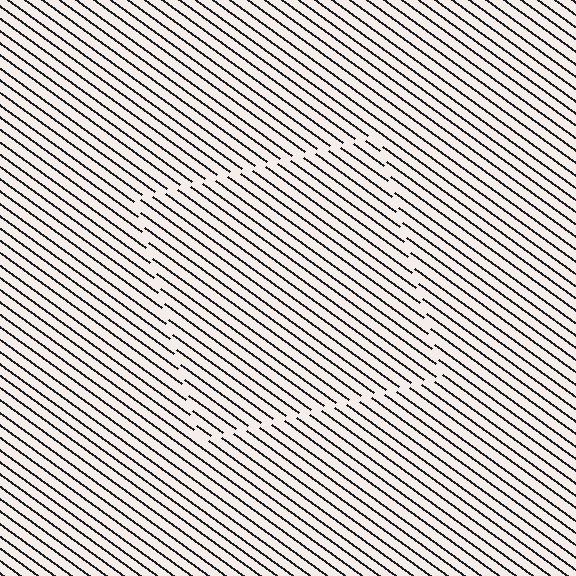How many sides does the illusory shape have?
4 sides — the line-ends trace a square.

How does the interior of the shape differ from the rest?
The interior of the shape contains the same grating, shifted by half a period — the contour is defined by the phase discontinuity where line-ends from the inner and outer gratings abut.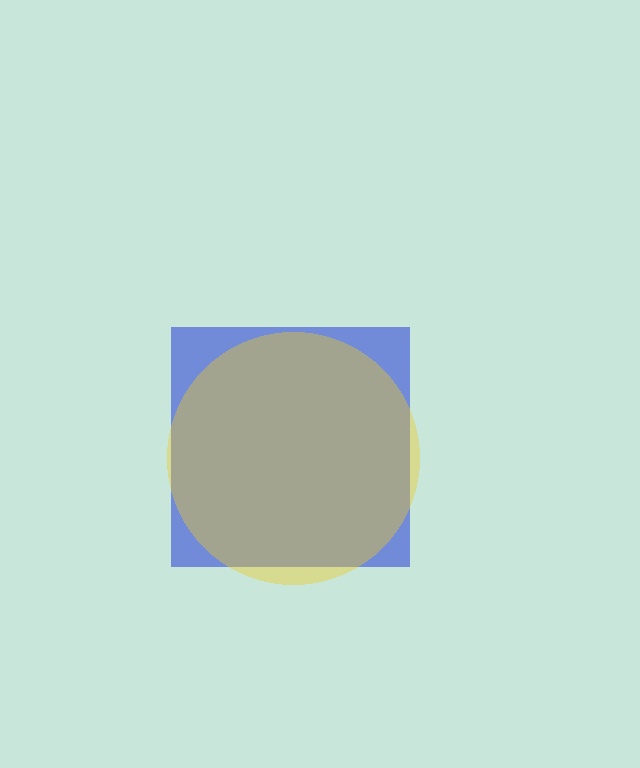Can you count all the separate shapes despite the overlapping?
Yes, there are 2 separate shapes.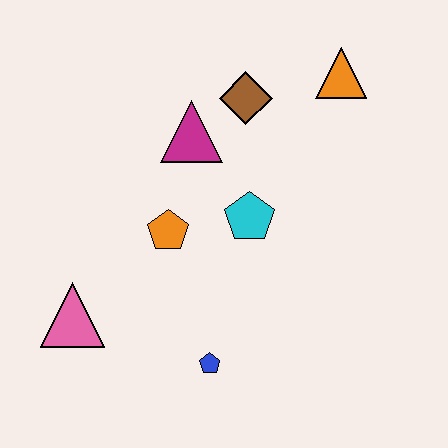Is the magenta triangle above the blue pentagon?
Yes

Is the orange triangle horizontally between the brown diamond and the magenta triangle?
No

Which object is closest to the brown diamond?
The magenta triangle is closest to the brown diamond.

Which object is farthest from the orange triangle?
The pink triangle is farthest from the orange triangle.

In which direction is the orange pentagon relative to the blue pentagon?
The orange pentagon is above the blue pentagon.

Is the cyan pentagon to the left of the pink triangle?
No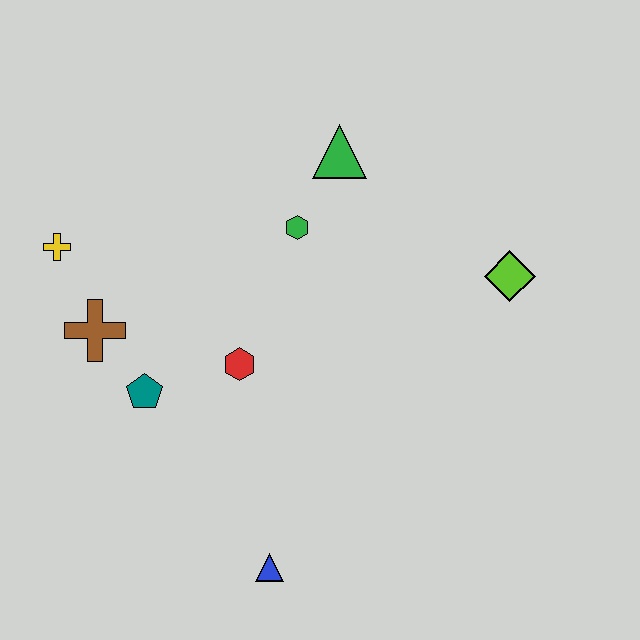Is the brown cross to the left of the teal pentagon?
Yes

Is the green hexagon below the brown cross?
No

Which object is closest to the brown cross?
The teal pentagon is closest to the brown cross.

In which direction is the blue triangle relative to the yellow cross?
The blue triangle is below the yellow cross.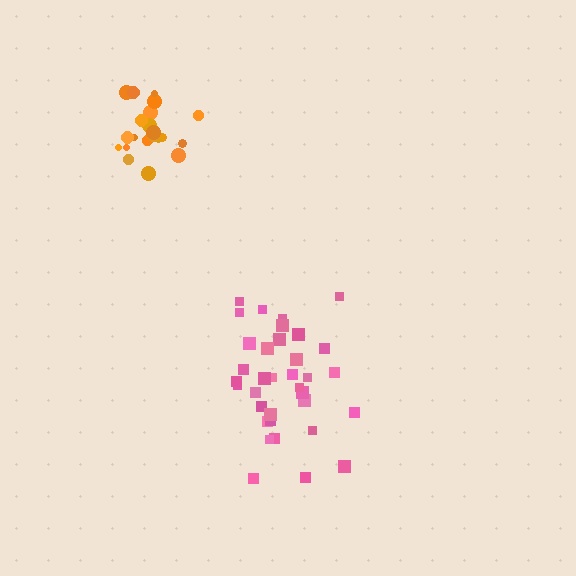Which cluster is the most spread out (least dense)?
Pink.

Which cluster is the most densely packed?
Orange.